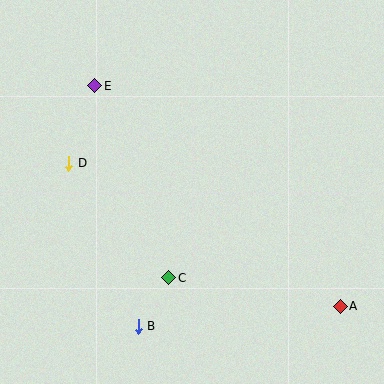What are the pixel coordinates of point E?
Point E is at (95, 86).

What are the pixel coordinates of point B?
Point B is at (138, 326).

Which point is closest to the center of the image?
Point C at (169, 278) is closest to the center.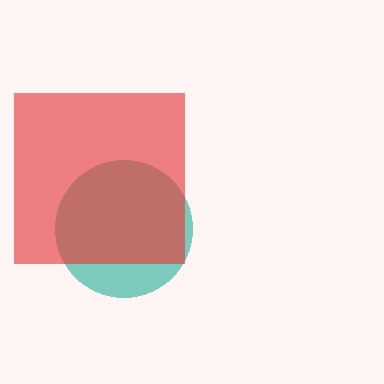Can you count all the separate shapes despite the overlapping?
Yes, there are 2 separate shapes.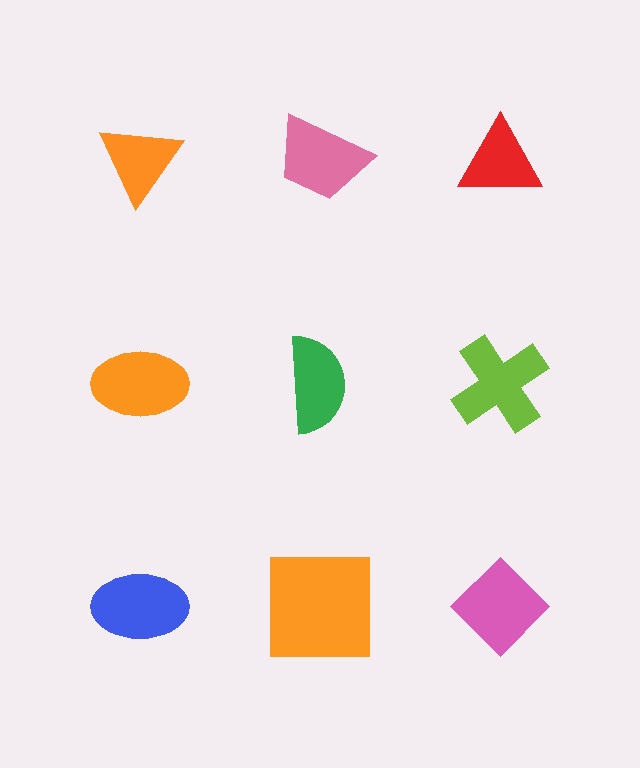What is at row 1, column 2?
A pink trapezoid.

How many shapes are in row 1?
3 shapes.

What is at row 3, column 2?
An orange square.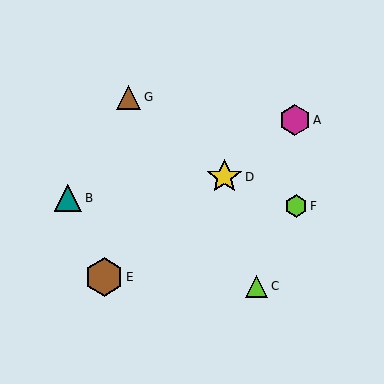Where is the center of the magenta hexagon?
The center of the magenta hexagon is at (295, 120).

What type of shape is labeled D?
Shape D is a yellow star.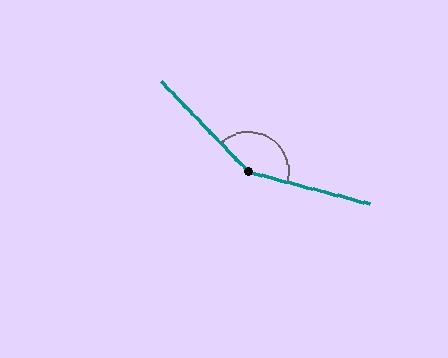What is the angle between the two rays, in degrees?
Approximately 149 degrees.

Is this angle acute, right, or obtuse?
It is obtuse.